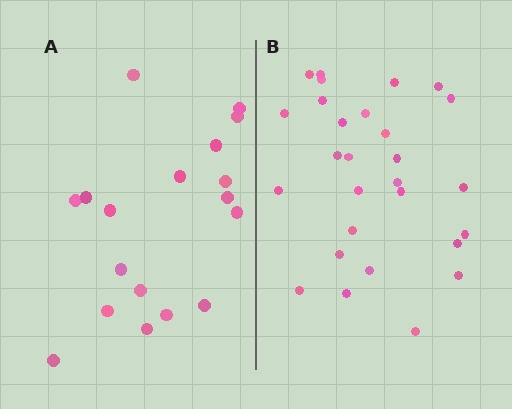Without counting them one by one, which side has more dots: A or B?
Region B (the right region) has more dots.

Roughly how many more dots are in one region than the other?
Region B has roughly 10 or so more dots than region A.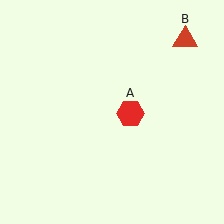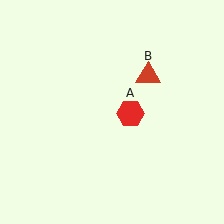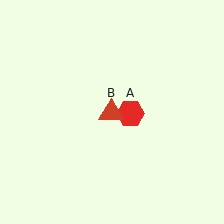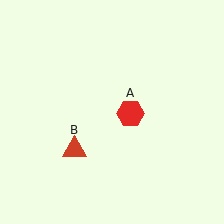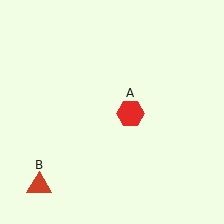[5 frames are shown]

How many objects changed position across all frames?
1 object changed position: red triangle (object B).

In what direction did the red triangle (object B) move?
The red triangle (object B) moved down and to the left.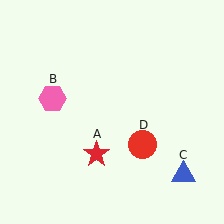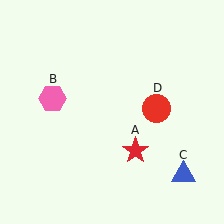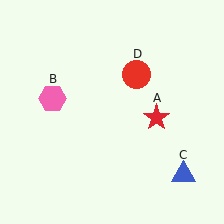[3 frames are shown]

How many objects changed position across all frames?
2 objects changed position: red star (object A), red circle (object D).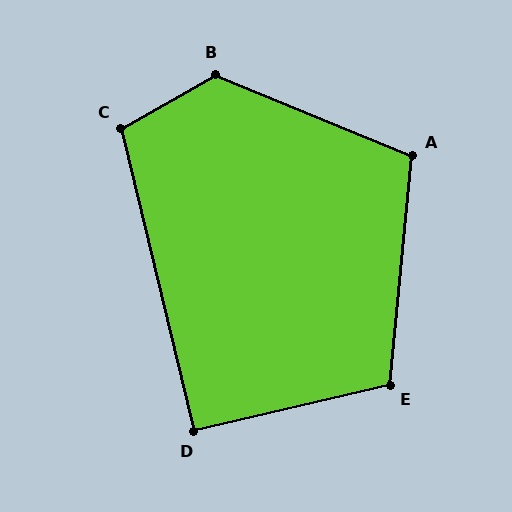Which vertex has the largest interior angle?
B, at approximately 128 degrees.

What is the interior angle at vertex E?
Approximately 109 degrees (obtuse).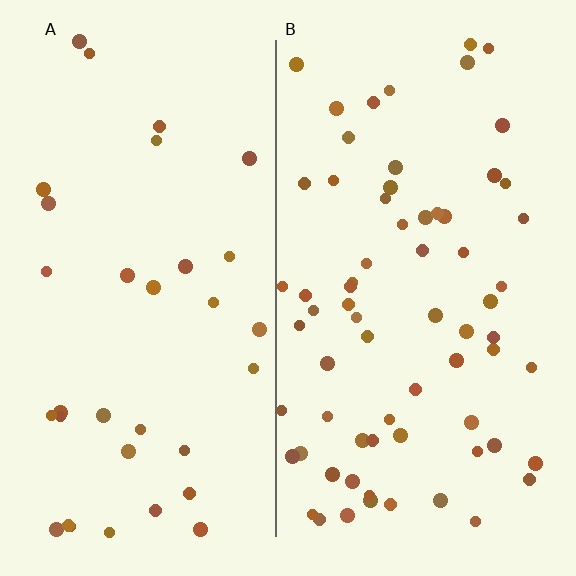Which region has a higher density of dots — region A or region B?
B (the right).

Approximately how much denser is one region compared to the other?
Approximately 2.0× — region B over region A.